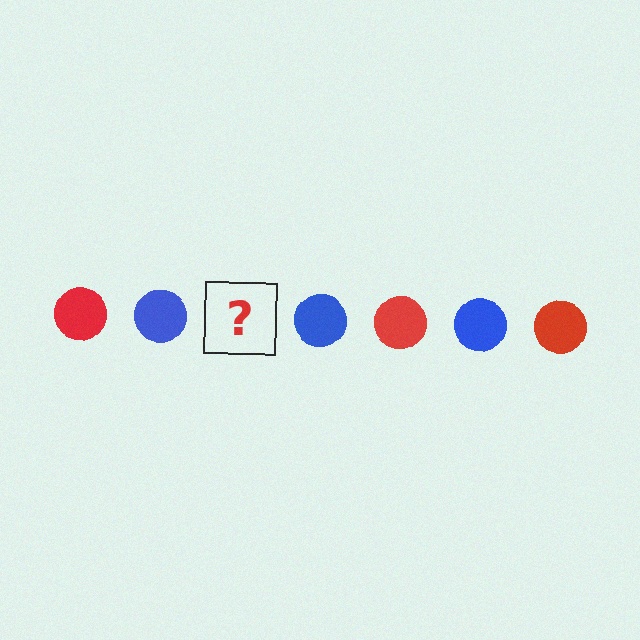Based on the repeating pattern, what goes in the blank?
The blank should be a red circle.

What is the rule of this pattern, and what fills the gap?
The rule is that the pattern cycles through red, blue circles. The gap should be filled with a red circle.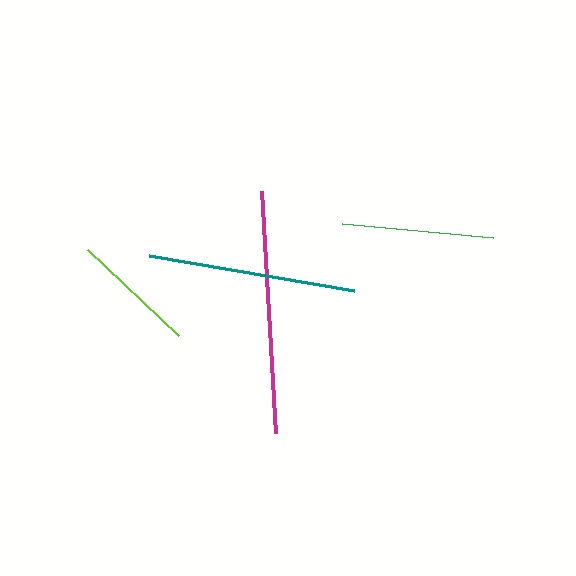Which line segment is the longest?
The magenta line is the longest at approximately 242 pixels.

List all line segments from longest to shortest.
From longest to shortest: magenta, teal, green, lime.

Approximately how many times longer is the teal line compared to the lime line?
The teal line is approximately 1.7 times the length of the lime line.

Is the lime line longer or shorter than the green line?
The green line is longer than the lime line.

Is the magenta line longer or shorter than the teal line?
The magenta line is longer than the teal line.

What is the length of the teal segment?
The teal segment is approximately 208 pixels long.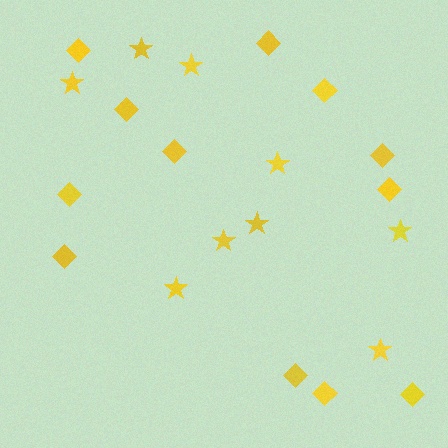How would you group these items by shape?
There are 2 groups: one group of stars (9) and one group of diamonds (12).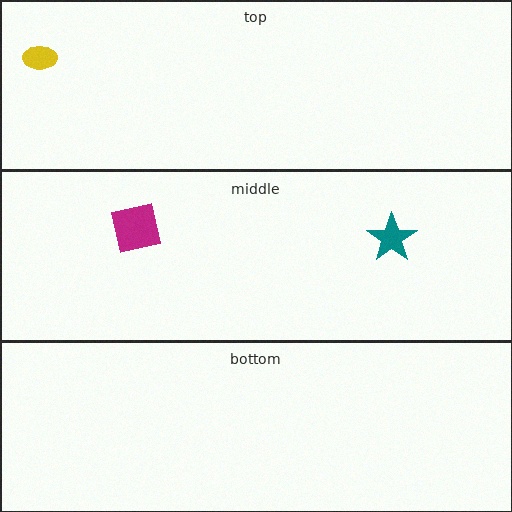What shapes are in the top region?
The yellow ellipse.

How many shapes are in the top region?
1.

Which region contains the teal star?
The middle region.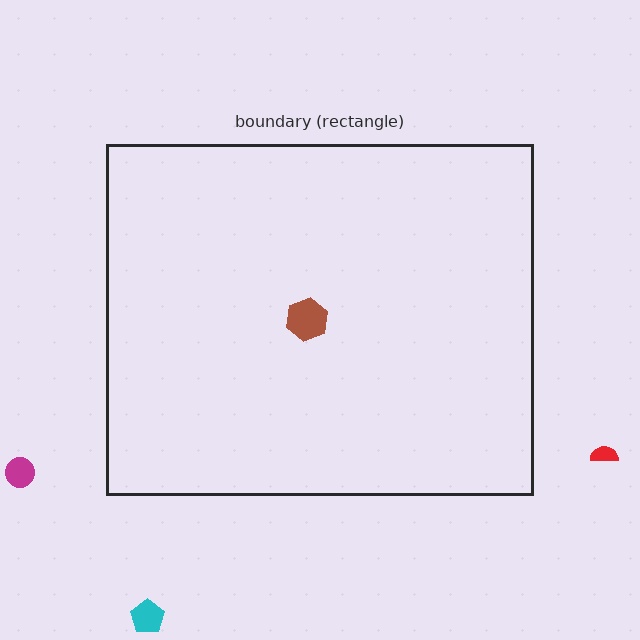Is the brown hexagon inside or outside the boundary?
Inside.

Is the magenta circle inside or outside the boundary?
Outside.